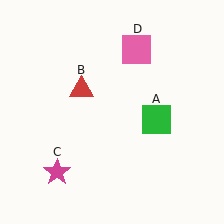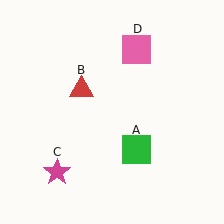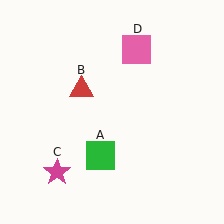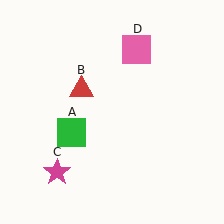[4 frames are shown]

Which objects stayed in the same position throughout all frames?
Red triangle (object B) and magenta star (object C) and pink square (object D) remained stationary.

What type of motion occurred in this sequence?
The green square (object A) rotated clockwise around the center of the scene.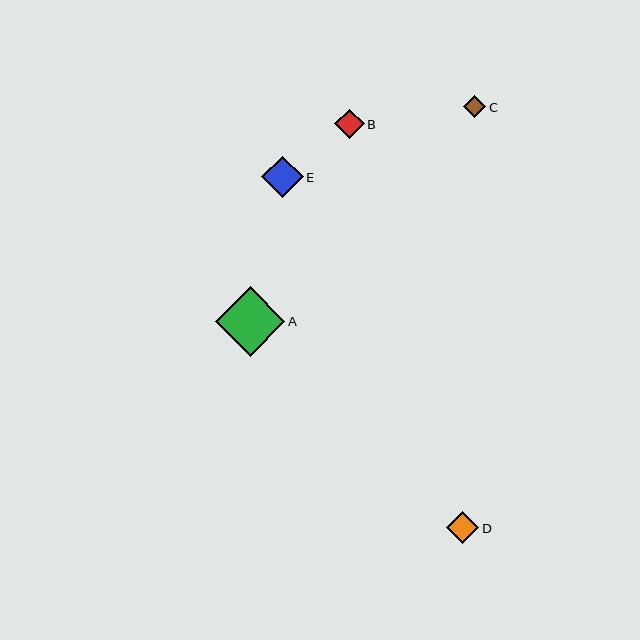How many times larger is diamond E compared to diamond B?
Diamond E is approximately 1.4 times the size of diamond B.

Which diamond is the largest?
Diamond A is the largest with a size of approximately 70 pixels.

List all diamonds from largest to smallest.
From largest to smallest: A, E, D, B, C.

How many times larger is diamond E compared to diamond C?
Diamond E is approximately 1.9 times the size of diamond C.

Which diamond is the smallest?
Diamond C is the smallest with a size of approximately 22 pixels.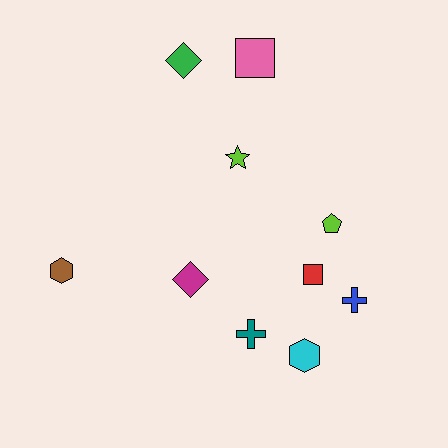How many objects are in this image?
There are 10 objects.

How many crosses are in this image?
There are 2 crosses.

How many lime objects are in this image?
There are 2 lime objects.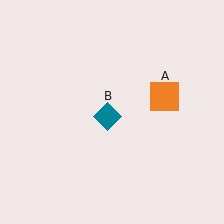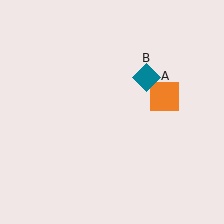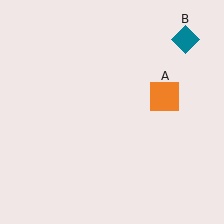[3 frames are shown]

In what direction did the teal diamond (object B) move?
The teal diamond (object B) moved up and to the right.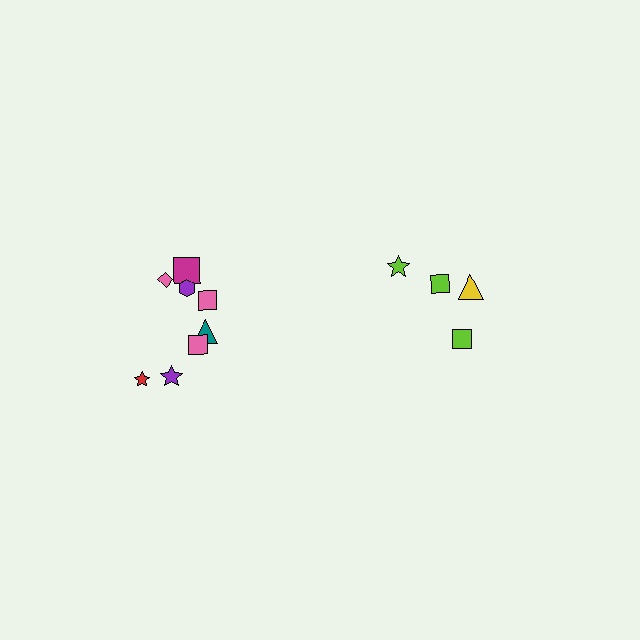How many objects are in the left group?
There are 8 objects.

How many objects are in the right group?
There are 4 objects.